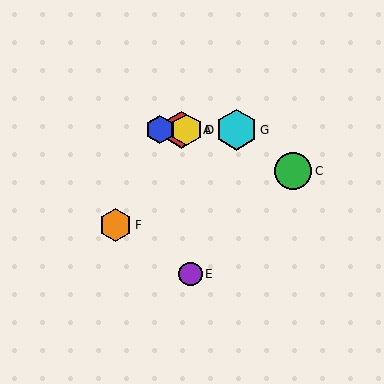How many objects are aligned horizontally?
4 objects (A, B, D, G) are aligned horizontally.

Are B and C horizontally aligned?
No, B is at y≈130 and C is at y≈171.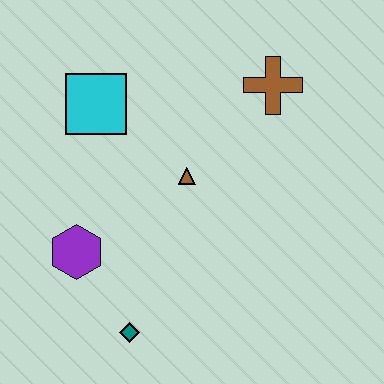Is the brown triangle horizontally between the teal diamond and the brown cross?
Yes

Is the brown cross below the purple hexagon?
No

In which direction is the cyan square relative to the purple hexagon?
The cyan square is above the purple hexagon.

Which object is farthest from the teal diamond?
The brown cross is farthest from the teal diamond.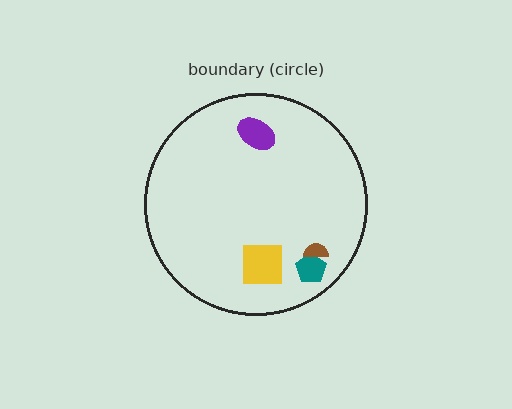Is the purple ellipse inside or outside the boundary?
Inside.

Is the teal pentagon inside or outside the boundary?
Inside.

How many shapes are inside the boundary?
4 inside, 0 outside.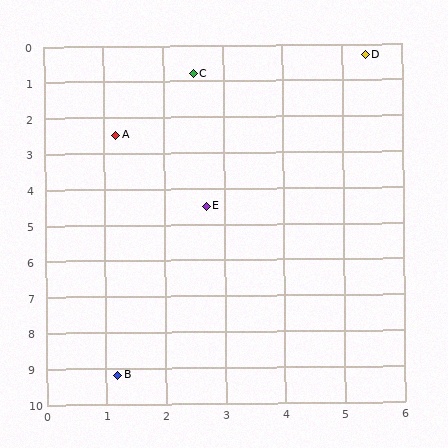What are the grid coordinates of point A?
Point A is at approximately (1.2, 2.5).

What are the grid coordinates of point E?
Point E is at approximately (2.7, 4.5).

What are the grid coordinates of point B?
Point B is at approximately (1.2, 9.2).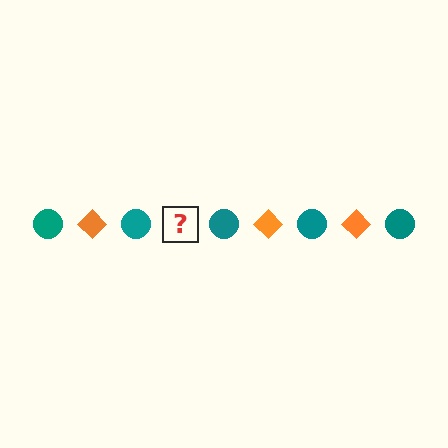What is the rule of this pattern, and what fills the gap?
The rule is that the pattern alternates between teal circle and orange diamond. The gap should be filled with an orange diamond.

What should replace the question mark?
The question mark should be replaced with an orange diamond.